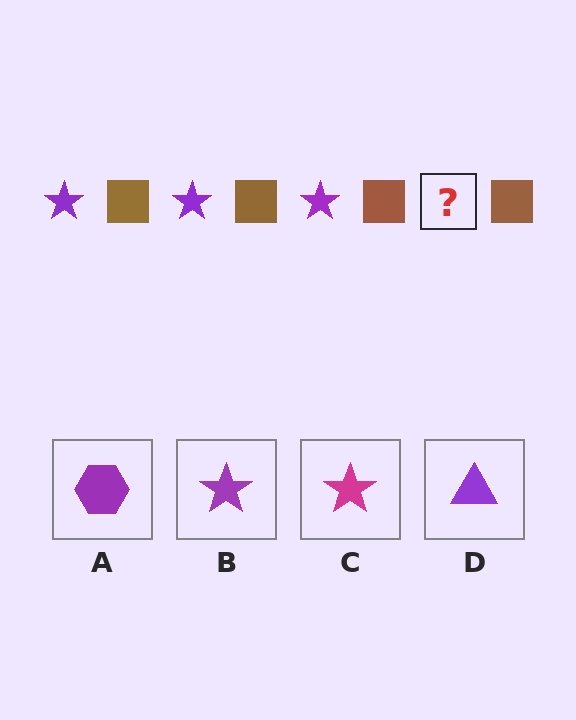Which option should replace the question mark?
Option B.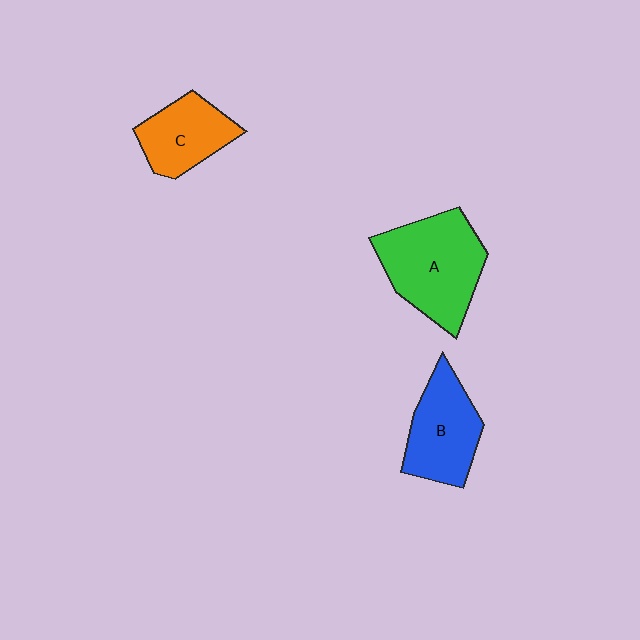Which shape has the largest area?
Shape A (green).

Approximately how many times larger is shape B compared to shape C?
Approximately 1.2 times.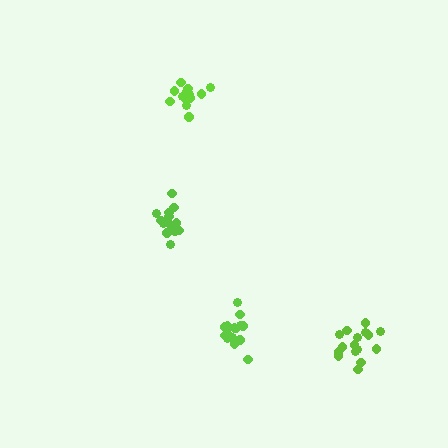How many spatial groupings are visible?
There are 4 spatial groupings.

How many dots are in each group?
Group 1: 16 dots, Group 2: 15 dots, Group 3: 17 dots, Group 4: 13 dots (61 total).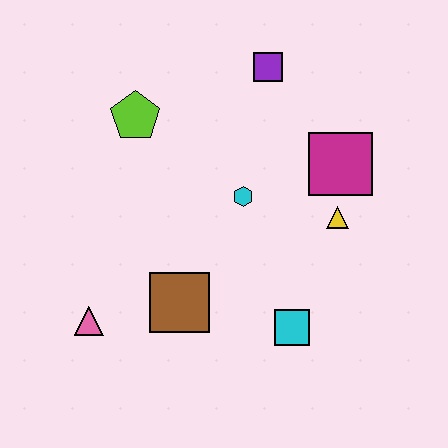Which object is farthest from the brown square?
The purple square is farthest from the brown square.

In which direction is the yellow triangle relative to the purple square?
The yellow triangle is below the purple square.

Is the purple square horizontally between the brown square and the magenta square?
Yes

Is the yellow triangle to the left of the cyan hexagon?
No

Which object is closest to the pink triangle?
The brown square is closest to the pink triangle.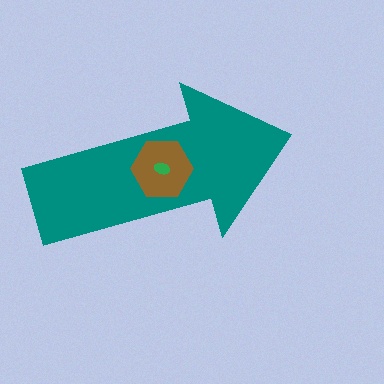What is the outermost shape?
The teal arrow.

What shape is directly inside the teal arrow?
The brown hexagon.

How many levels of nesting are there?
3.